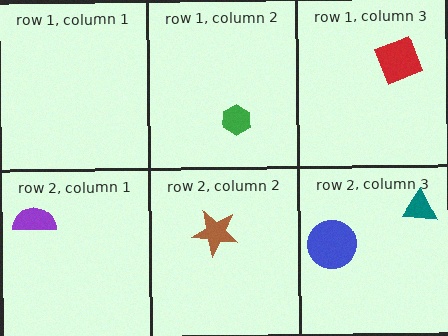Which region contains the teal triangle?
The row 2, column 3 region.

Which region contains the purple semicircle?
The row 2, column 1 region.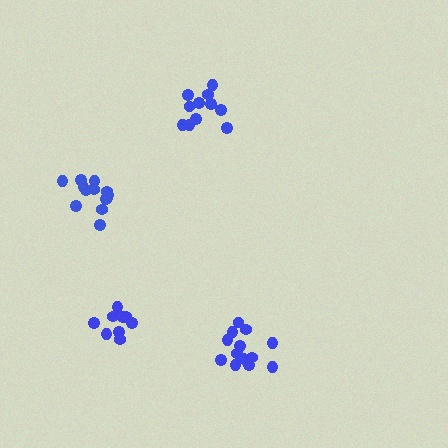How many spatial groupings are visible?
There are 4 spatial groupings.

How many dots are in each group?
Group 1: 11 dots, Group 2: 13 dots, Group 3: 10 dots, Group 4: 13 dots (47 total).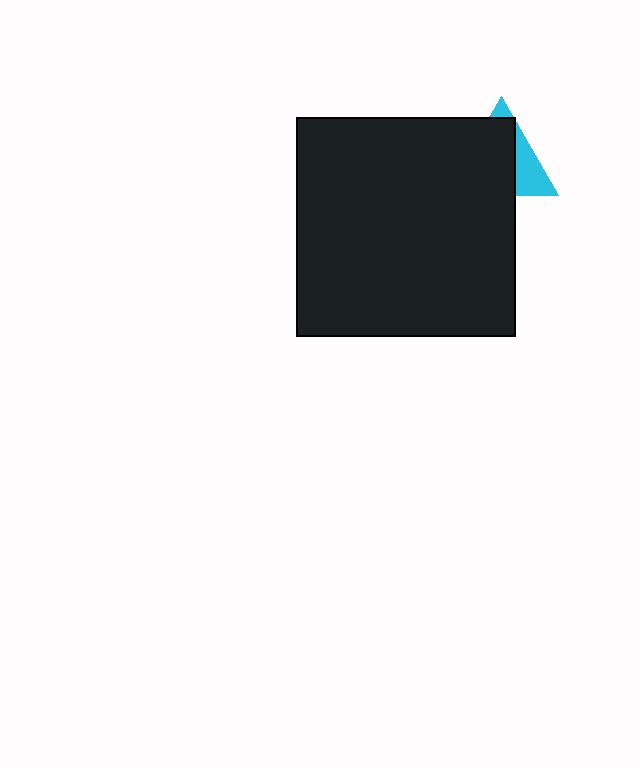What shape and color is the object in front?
The object in front is a black square.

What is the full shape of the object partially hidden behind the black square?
The partially hidden object is a cyan triangle.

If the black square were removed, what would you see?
You would see the complete cyan triangle.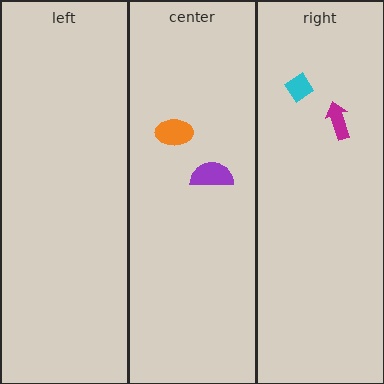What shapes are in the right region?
The cyan diamond, the magenta arrow.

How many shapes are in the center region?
2.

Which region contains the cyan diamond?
The right region.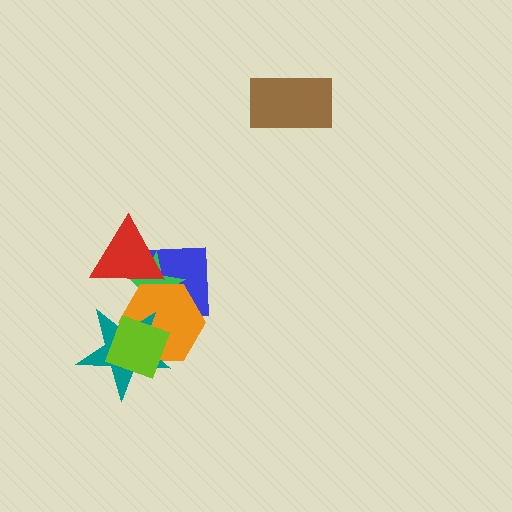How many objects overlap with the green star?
4 objects overlap with the green star.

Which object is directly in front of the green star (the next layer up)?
The orange hexagon is directly in front of the green star.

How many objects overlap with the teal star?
4 objects overlap with the teal star.